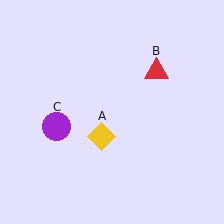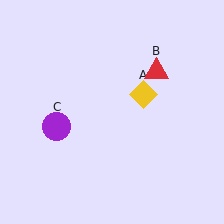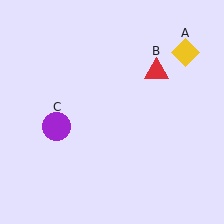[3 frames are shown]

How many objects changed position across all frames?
1 object changed position: yellow diamond (object A).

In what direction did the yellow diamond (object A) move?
The yellow diamond (object A) moved up and to the right.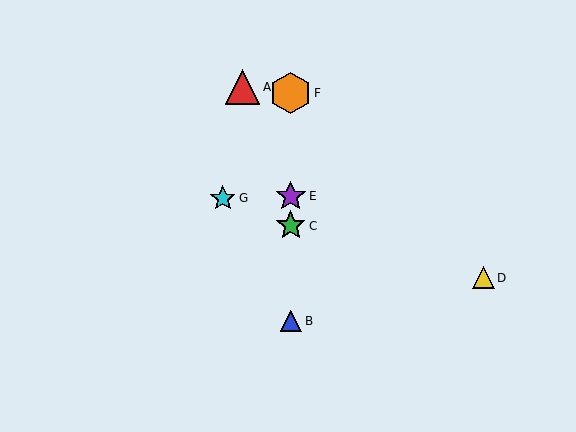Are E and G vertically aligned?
No, E is at x≈291 and G is at x≈223.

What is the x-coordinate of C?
Object C is at x≈291.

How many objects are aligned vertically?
4 objects (B, C, E, F) are aligned vertically.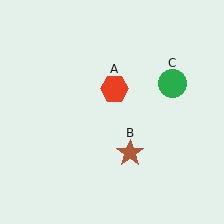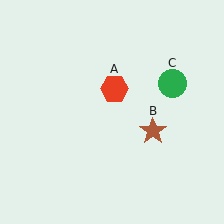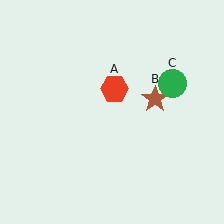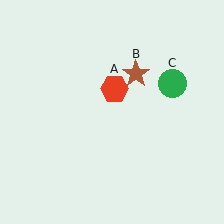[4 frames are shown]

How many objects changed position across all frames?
1 object changed position: brown star (object B).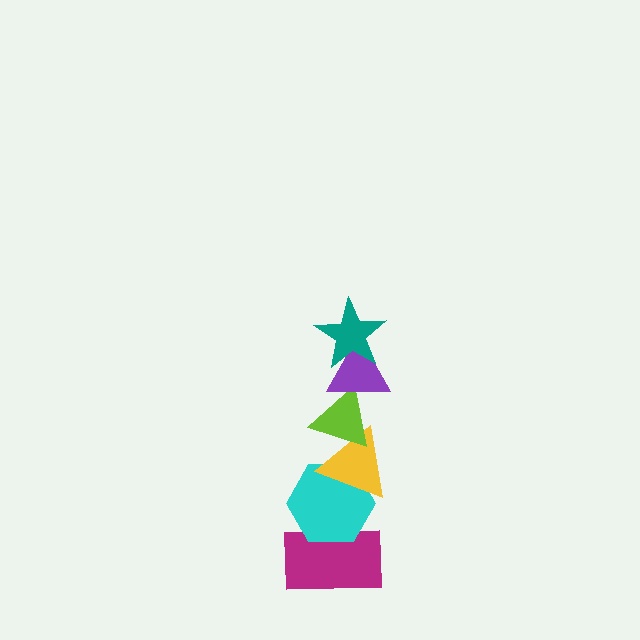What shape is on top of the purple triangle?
The teal star is on top of the purple triangle.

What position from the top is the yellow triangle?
The yellow triangle is 4th from the top.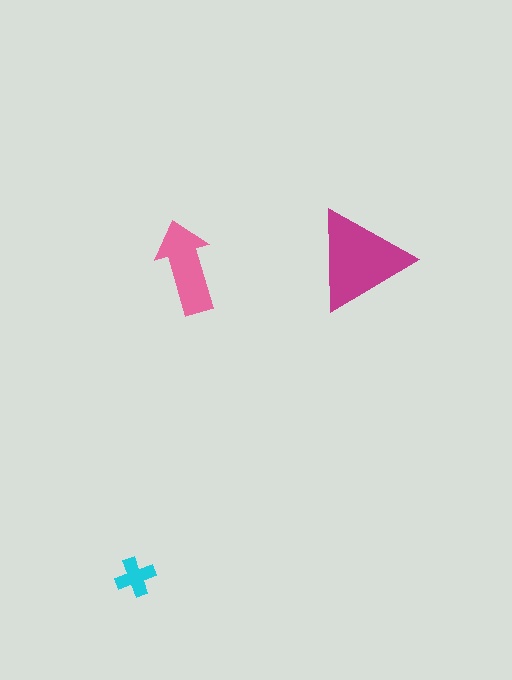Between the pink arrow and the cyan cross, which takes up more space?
The pink arrow.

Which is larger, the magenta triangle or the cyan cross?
The magenta triangle.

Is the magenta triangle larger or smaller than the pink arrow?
Larger.